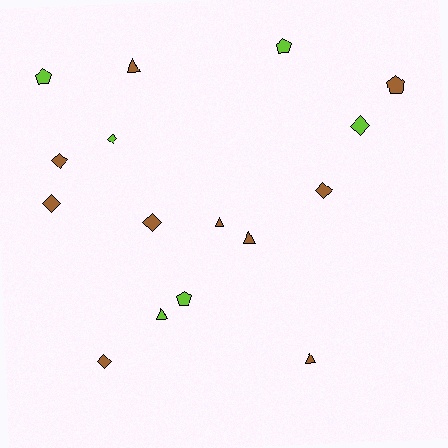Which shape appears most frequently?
Diamond, with 7 objects.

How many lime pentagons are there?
There are 3 lime pentagons.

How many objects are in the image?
There are 16 objects.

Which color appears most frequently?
Brown, with 10 objects.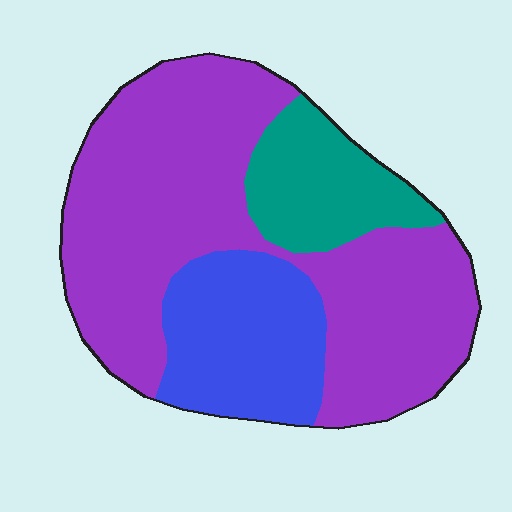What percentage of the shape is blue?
Blue takes up between a sixth and a third of the shape.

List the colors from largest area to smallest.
From largest to smallest: purple, blue, teal.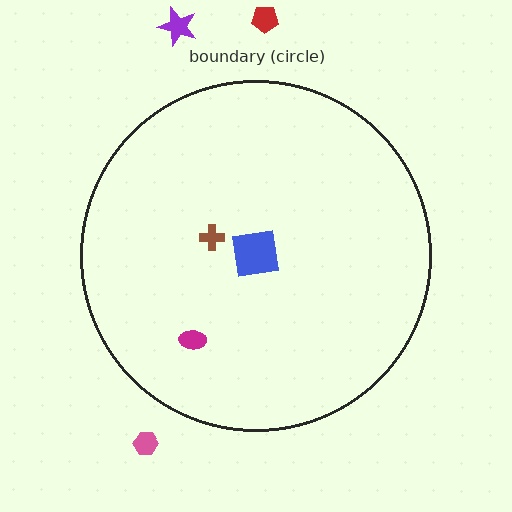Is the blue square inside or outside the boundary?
Inside.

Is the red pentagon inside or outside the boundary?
Outside.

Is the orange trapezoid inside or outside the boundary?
Inside.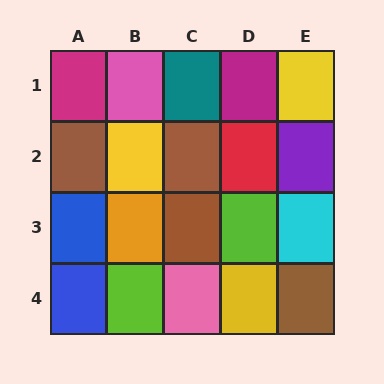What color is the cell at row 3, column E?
Cyan.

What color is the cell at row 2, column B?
Yellow.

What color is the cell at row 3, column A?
Blue.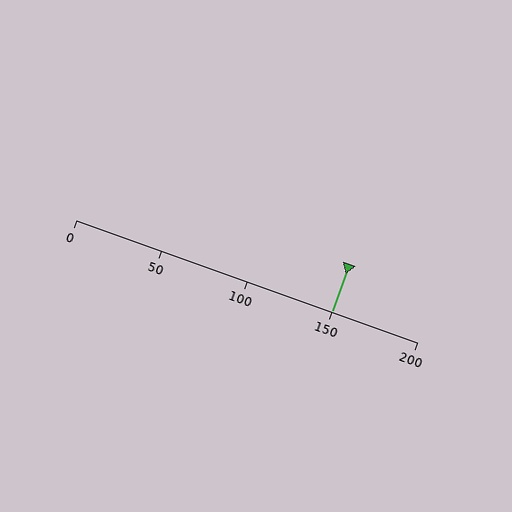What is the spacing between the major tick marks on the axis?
The major ticks are spaced 50 apart.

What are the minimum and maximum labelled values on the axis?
The axis runs from 0 to 200.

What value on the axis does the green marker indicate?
The marker indicates approximately 150.